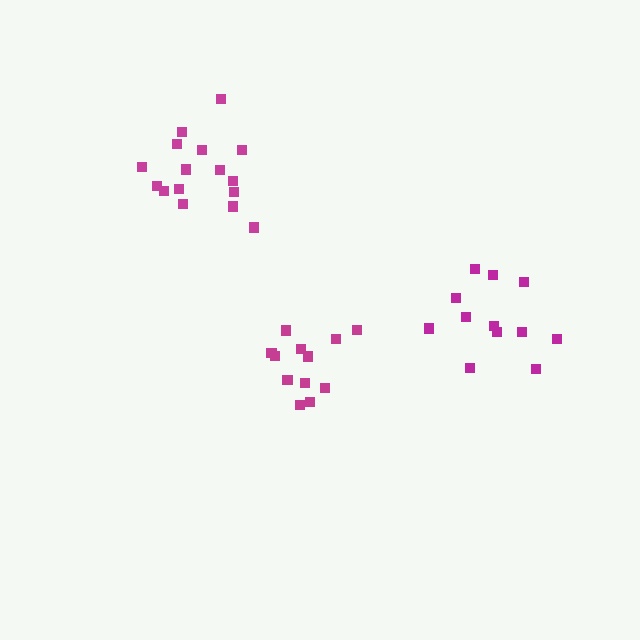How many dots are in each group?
Group 1: 12 dots, Group 2: 12 dots, Group 3: 16 dots (40 total).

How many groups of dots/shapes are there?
There are 3 groups.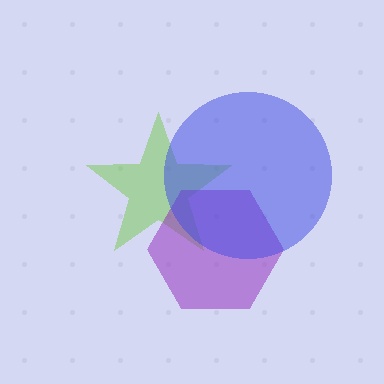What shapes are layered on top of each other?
The layered shapes are: a lime star, a purple hexagon, a blue circle.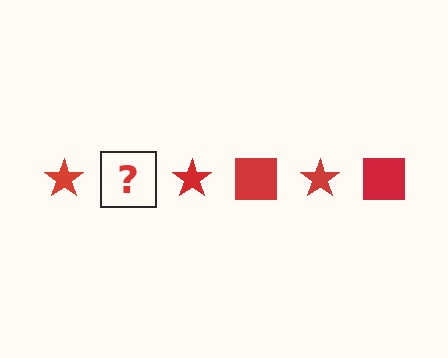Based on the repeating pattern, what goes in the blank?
The blank should be a red square.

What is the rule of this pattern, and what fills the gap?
The rule is that the pattern cycles through star, square shapes in red. The gap should be filled with a red square.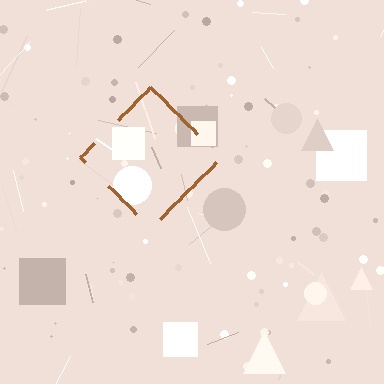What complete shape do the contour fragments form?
The contour fragments form a diamond.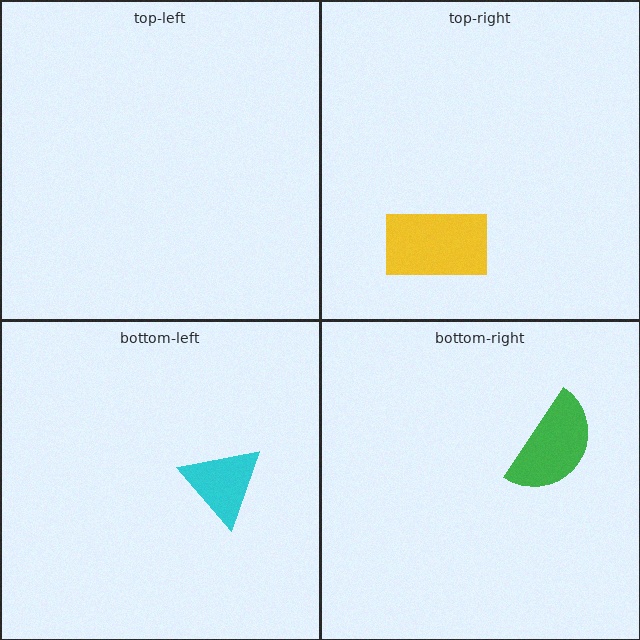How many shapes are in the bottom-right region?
1.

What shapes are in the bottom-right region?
The green semicircle.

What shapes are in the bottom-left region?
The cyan triangle.